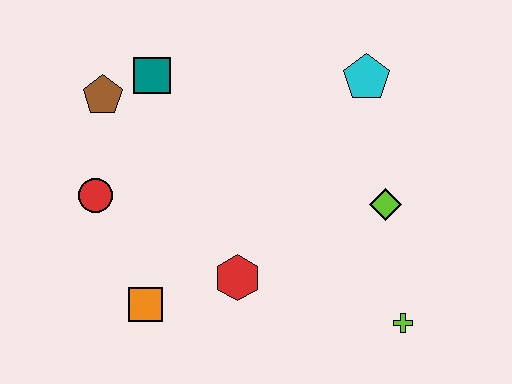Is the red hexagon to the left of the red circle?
No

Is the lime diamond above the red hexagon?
Yes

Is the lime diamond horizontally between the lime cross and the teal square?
Yes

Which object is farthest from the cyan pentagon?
The orange square is farthest from the cyan pentagon.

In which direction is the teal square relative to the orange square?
The teal square is above the orange square.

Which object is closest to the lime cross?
The lime diamond is closest to the lime cross.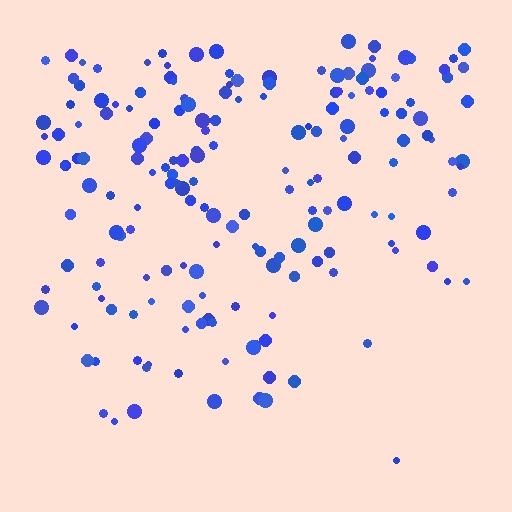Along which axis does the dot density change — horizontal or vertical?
Vertical.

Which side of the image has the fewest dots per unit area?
The bottom.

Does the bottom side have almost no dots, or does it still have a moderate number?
Still a moderate number, just noticeably fewer than the top.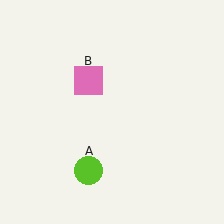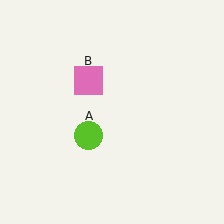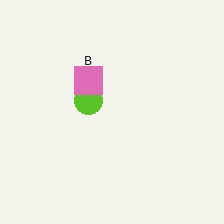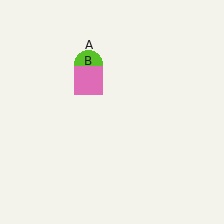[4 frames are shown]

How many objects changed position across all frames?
1 object changed position: lime circle (object A).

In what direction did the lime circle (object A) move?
The lime circle (object A) moved up.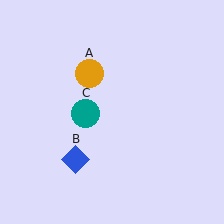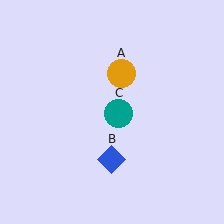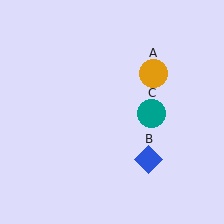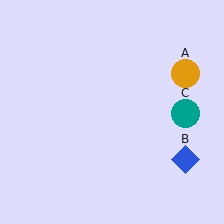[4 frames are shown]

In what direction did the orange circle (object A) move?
The orange circle (object A) moved right.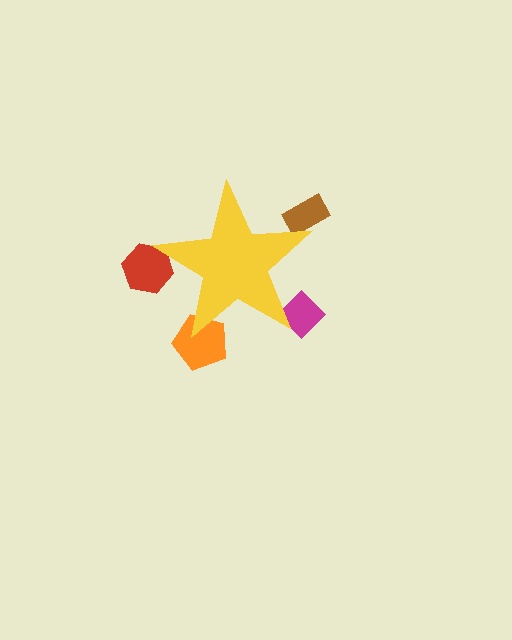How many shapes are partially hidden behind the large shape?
4 shapes are partially hidden.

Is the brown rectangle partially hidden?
Yes, the brown rectangle is partially hidden behind the yellow star.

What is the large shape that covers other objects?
A yellow star.